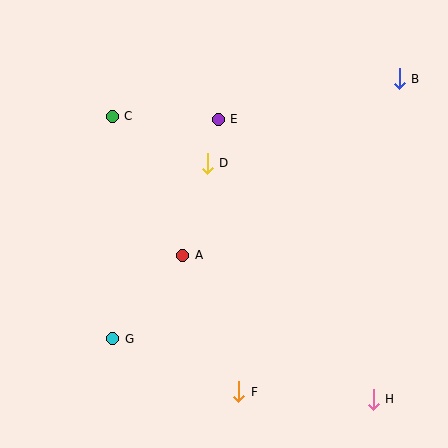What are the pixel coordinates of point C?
Point C is at (112, 116).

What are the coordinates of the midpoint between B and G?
The midpoint between B and G is at (256, 209).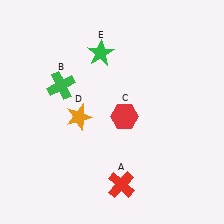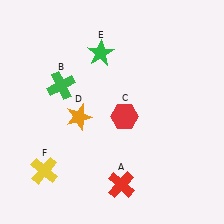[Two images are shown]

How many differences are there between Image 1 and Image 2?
There is 1 difference between the two images.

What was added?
A yellow cross (F) was added in Image 2.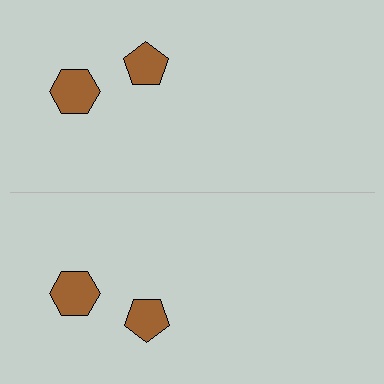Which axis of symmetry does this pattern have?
The pattern has a horizontal axis of symmetry running through the center of the image.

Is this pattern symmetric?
Yes, this pattern has bilateral (reflection) symmetry.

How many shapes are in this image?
There are 4 shapes in this image.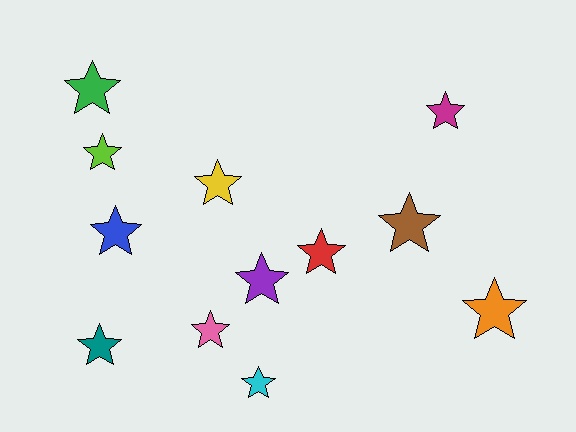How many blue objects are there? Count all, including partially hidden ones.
There is 1 blue object.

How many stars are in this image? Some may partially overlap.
There are 12 stars.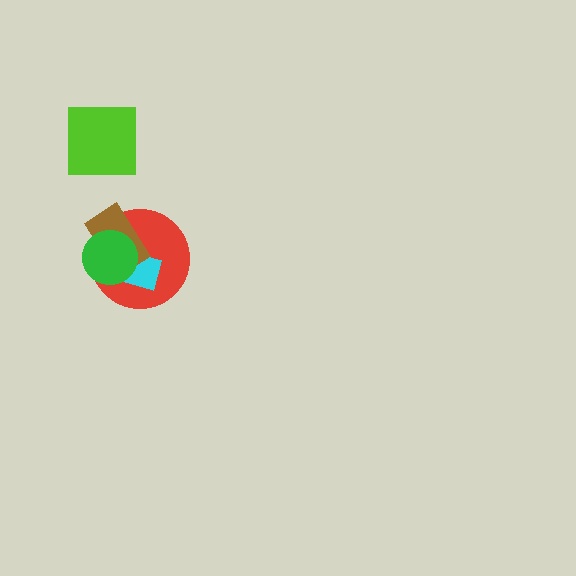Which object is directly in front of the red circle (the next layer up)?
The cyan rectangle is directly in front of the red circle.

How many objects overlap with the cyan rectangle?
3 objects overlap with the cyan rectangle.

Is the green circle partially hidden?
No, no other shape covers it.